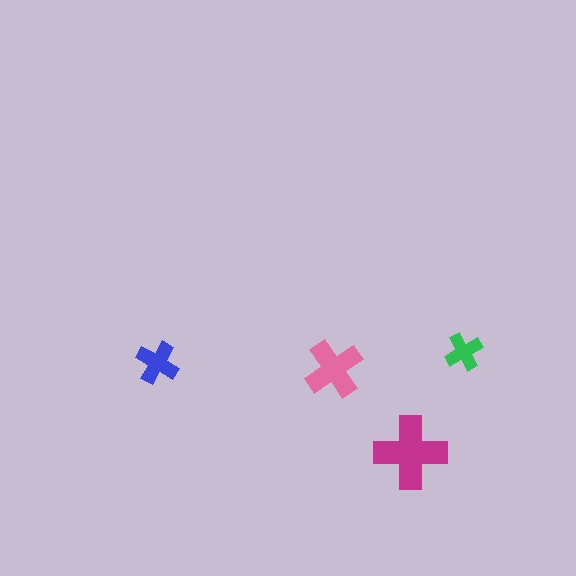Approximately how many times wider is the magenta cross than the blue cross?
About 1.5 times wider.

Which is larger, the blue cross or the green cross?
The blue one.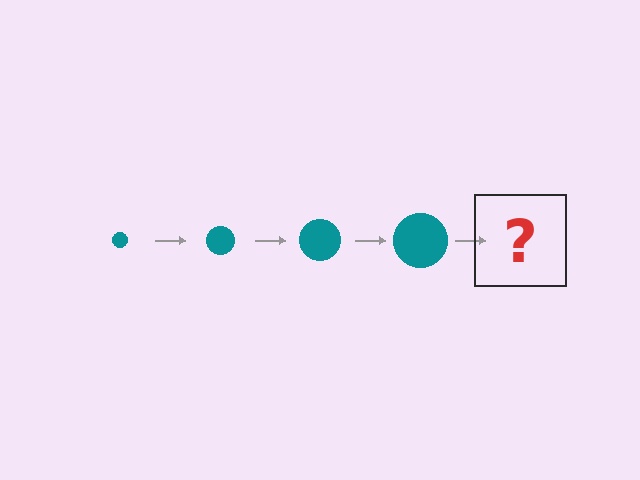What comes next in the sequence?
The next element should be a teal circle, larger than the previous one.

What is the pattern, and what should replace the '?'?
The pattern is that the circle gets progressively larger each step. The '?' should be a teal circle, larger than the previous one.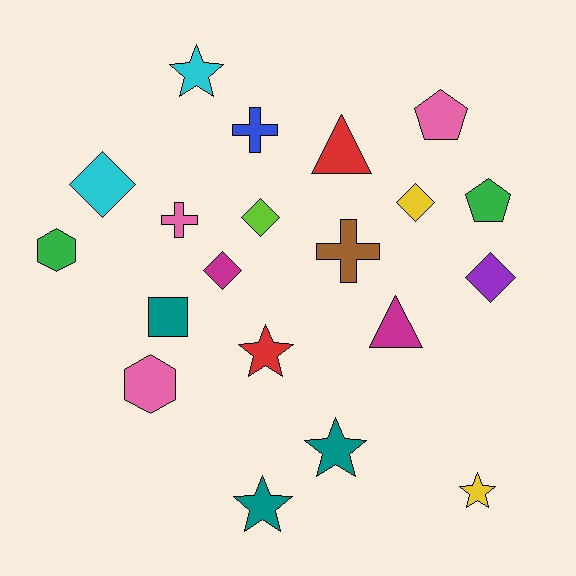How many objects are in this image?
There are 20 objects.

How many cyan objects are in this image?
There are 2 cyan objects.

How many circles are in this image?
There are no circles.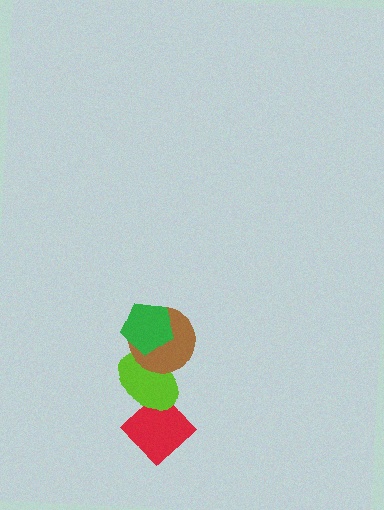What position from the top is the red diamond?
The red diamond is 4th from the top.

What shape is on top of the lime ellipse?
The brown circle is on top of the lime ellipse.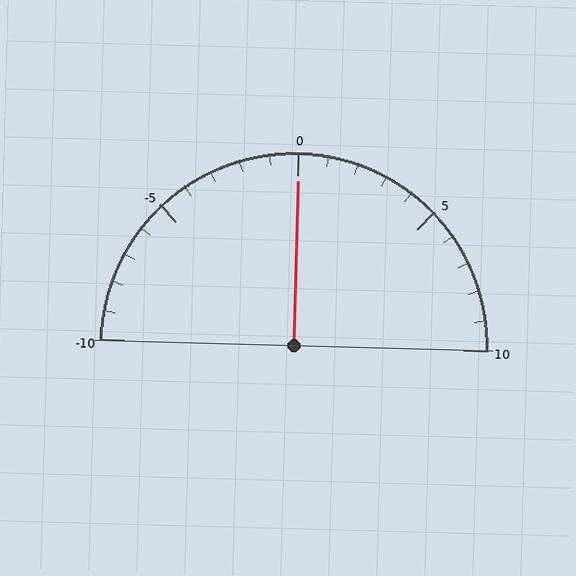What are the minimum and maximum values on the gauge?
The gauge ranges from -10 to 10.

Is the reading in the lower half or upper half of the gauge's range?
The reading is in the upper half of the range (-10 to 10).